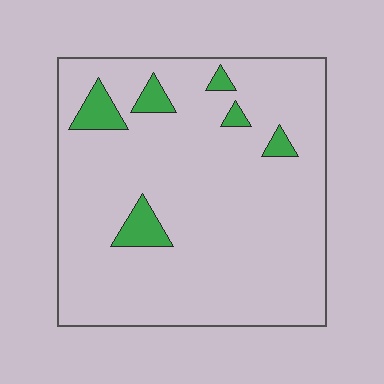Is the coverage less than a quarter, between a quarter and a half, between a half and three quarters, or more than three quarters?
Less than a quarter.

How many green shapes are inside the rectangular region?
6.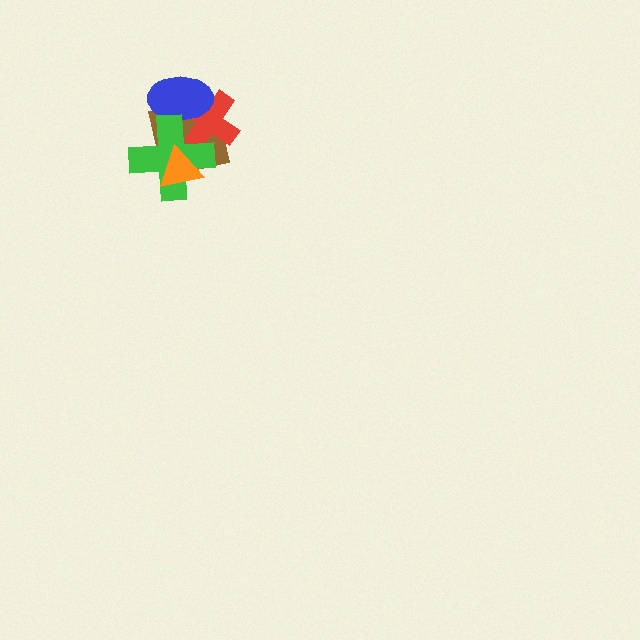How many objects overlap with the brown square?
4 objects overlap with the brown square.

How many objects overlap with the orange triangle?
2 objects overlap with the orange triangle.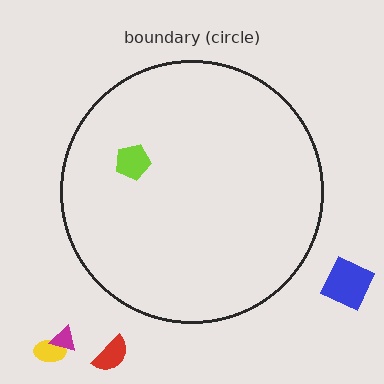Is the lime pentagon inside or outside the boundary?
Inside.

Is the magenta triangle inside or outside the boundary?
Outside.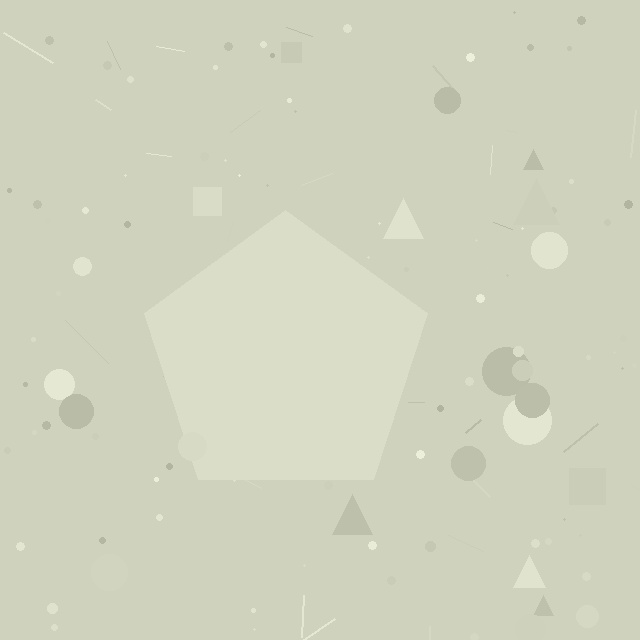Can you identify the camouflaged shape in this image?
The camouflaged shape is a pentagon.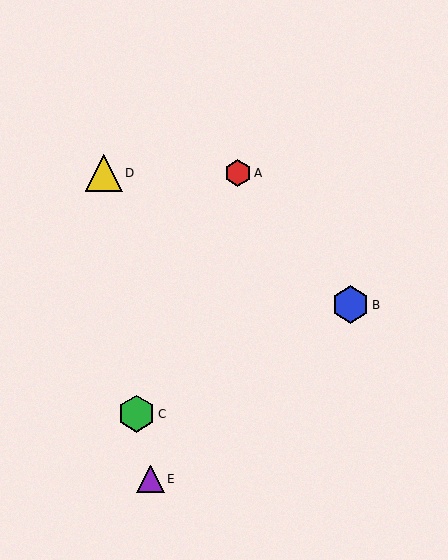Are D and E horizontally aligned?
No, D is at y≈173 and E is at y≈479.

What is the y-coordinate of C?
Object C is at y≈414.